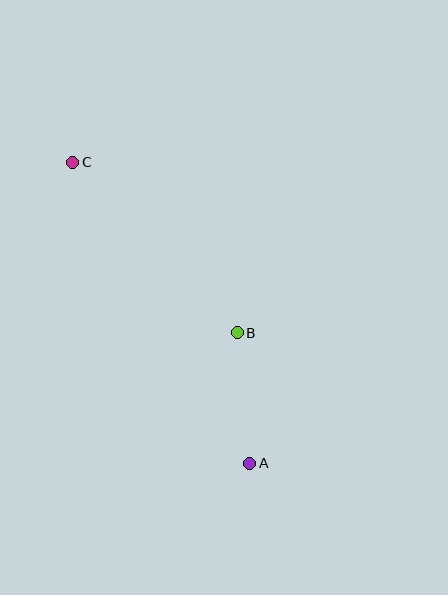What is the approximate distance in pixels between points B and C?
The distance between B and C is approximately 237 pixels.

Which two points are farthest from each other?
Points A and C are farthest from each other.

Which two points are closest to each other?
Points A and B are closest to each other.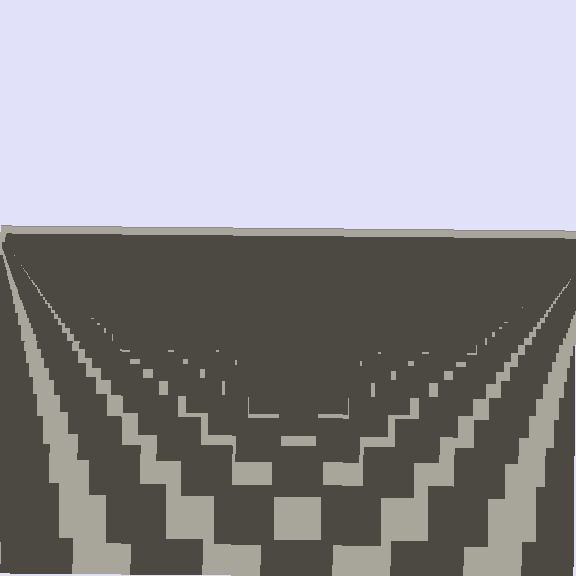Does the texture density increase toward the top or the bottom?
Density increases toward the top.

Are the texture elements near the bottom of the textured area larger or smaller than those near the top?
Larger. Near the bottom, elements are closer to the viewer and appear at a bigger on-screen size.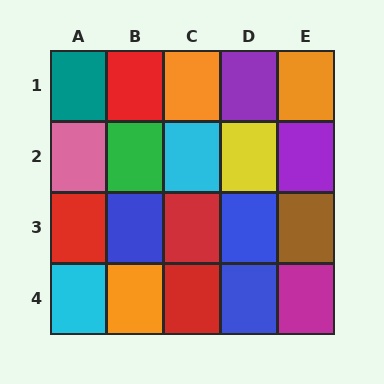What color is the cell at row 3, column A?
Red.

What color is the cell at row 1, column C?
Orange.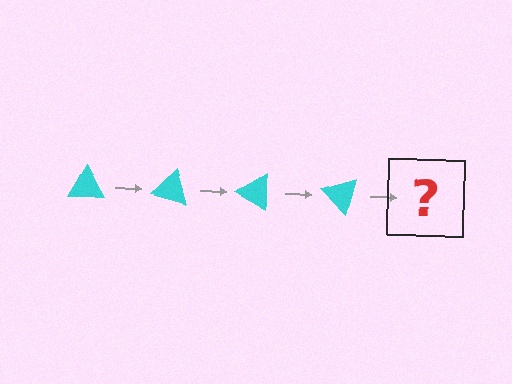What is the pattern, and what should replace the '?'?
The pattern is that the triangle rotates 15 degrees each step. The '?' should be a cyan triangle rotated 60 degrees.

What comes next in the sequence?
The next element should be a cyan triangle rotated 60 degrees.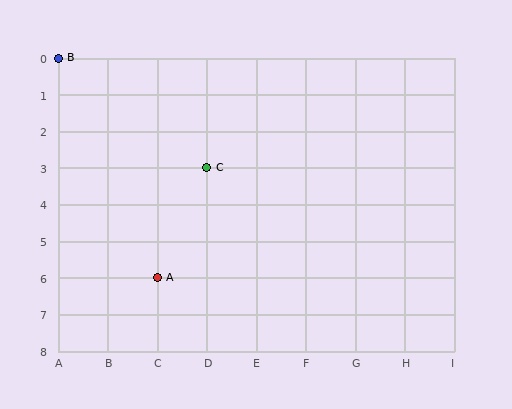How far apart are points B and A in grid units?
Points B and A are 2 columns and 6 rows apart (about 6.3 grid units diagonally).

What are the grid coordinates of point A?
Point A is at grid coordinates (C, 6).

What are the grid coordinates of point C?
Point C is at grid coordinates (D, 3).